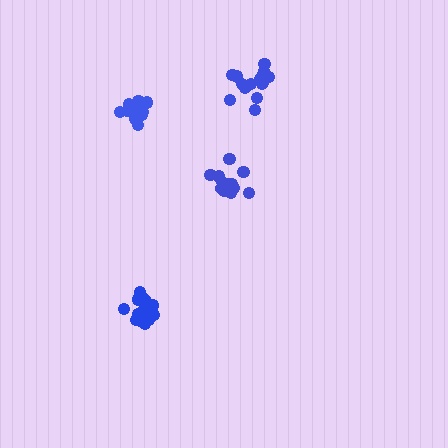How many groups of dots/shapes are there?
There are 4 groups.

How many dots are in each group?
Group 1: 15 dots, Group 2: 14 dots, Group 3: 16 dots, Group 4: 17 dots (62 total).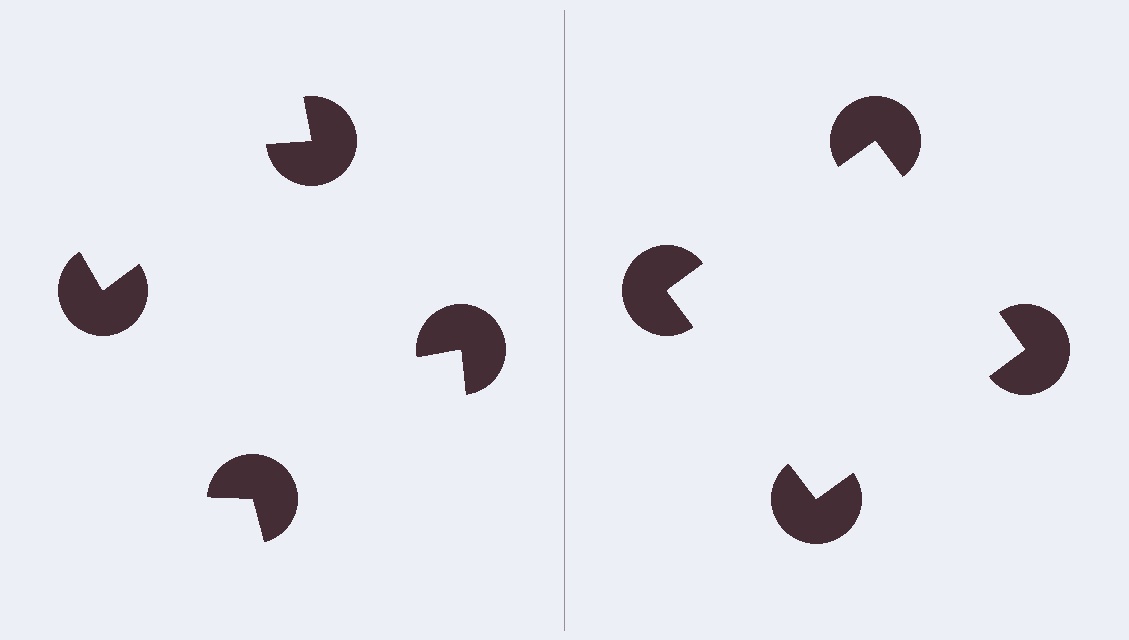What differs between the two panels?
The pac-man discs are positioned identically on both sides; only the wedge orientations differ. On the right they align to a square; on the left they are misaligned.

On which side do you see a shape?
An illusory square appears on the right side. On the left side the wedge cuts are rotated, so no coherent shape forms.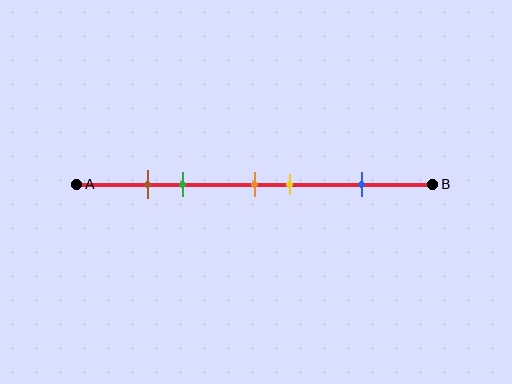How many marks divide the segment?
There are 5 marks dividing the segment.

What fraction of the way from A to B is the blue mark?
The blue mark is approximately 80% (0.8) of the way from A to B.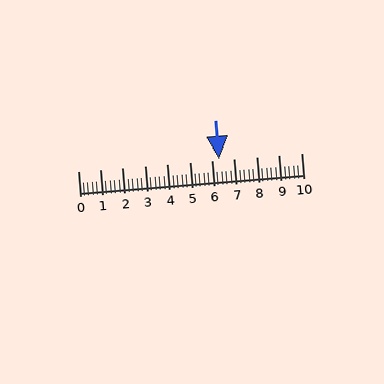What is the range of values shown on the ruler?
The ruler shows values from 0 to 10.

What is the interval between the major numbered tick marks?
The major tick marks are spaced 1 units apart.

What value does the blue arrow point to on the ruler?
The blue arrow points to approximately 6.3.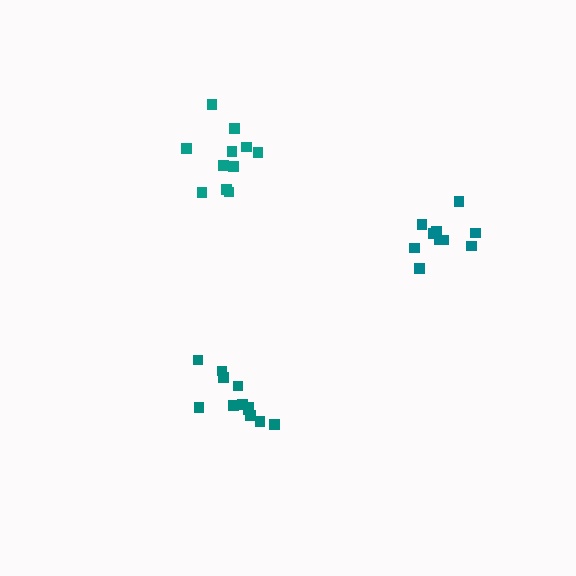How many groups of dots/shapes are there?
There are 3 groups.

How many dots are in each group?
Group 1: 12 dots, Group 2: 10 dots, Group 3: 11 dots (33 total).